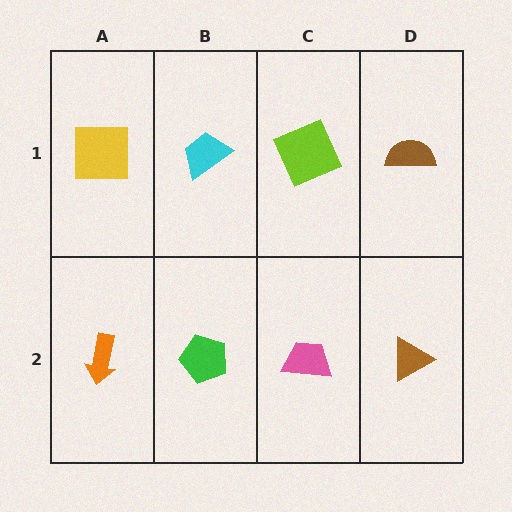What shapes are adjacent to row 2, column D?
A brown semicircle (row 1, column D), a pink trapezoid (row 2, column C).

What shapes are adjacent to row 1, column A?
An orange arrow (row 2, column A), a cyan trapezoid (row 1, column B).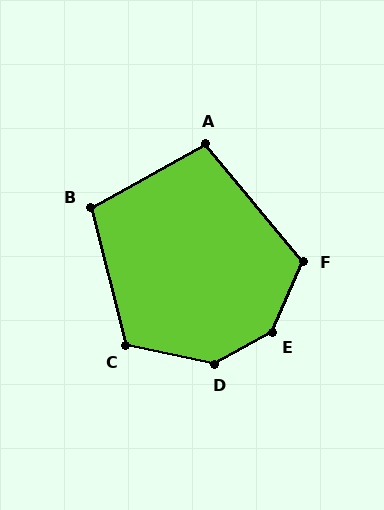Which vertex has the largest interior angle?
E, at approximately 143 degrees.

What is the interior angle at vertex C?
Approximately 117 degrees (obtuse).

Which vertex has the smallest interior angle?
A, at approximately 101 degrees.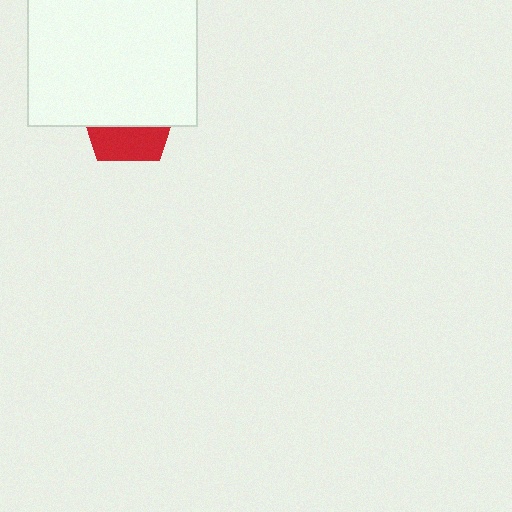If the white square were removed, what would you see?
You would see the complete red pentagon.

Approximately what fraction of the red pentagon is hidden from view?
Roughly 62% of the red pentagon is hidden behind the white square.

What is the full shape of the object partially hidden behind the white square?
The partially hidden object is a red pentagon.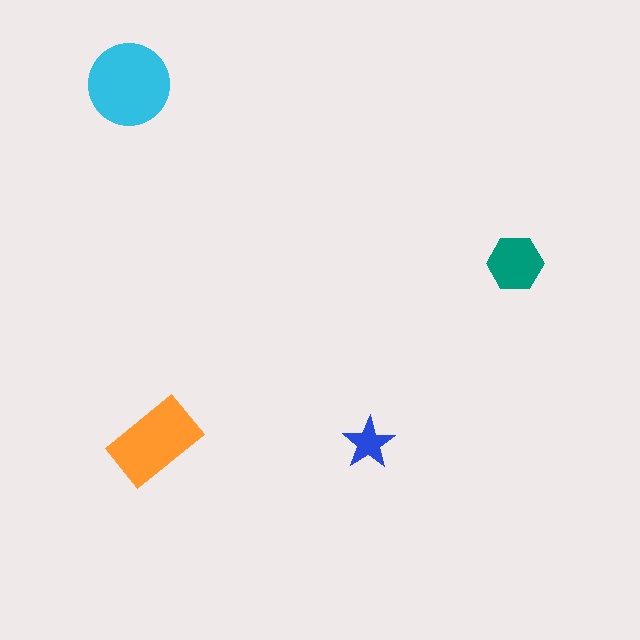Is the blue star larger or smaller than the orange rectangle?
Smaller.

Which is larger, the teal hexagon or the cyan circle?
The cyan circle.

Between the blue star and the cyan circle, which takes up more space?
The cyan circle.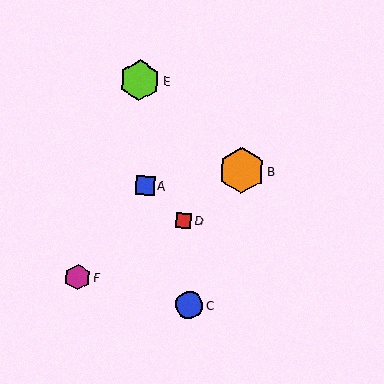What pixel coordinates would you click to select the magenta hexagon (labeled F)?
Click at (77, 277) to select the magenta hexagon F.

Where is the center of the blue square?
The center of the blue square is at (145, 186).